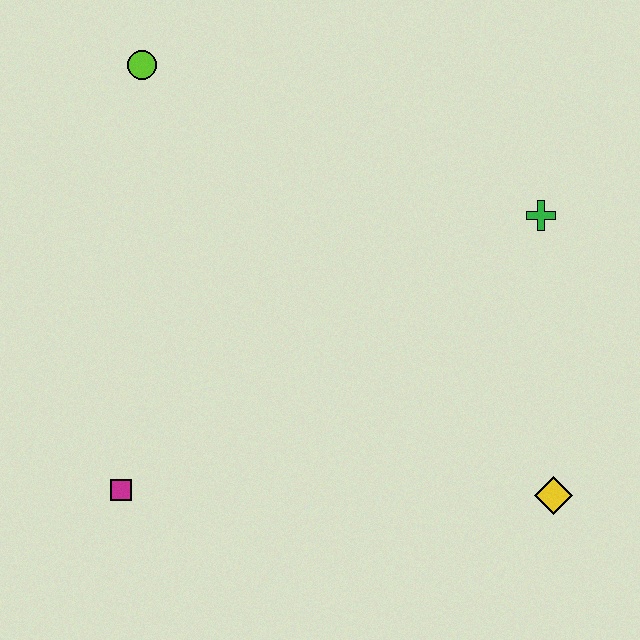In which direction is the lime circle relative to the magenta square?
The lime circle is above the magenta square.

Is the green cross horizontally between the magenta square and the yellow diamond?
Yes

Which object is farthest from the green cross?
The magenta square is farthest from the green cross.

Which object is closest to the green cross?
The yellow diamond is closest to the green cross.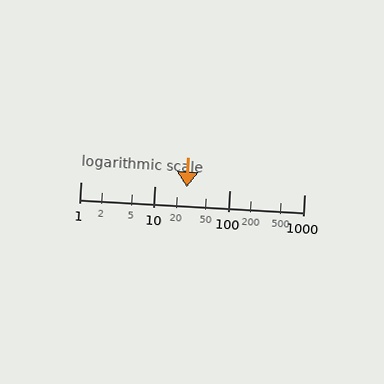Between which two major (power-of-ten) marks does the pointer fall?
The pointer is between 10 and 100.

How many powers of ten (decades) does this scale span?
The scale spans 3 decades, from 1 to 1000.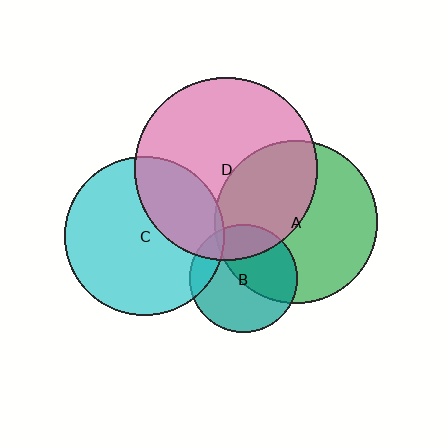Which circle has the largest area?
Circle D (pink).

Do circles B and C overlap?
Yes.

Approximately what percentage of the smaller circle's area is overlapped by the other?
Approximately 15%.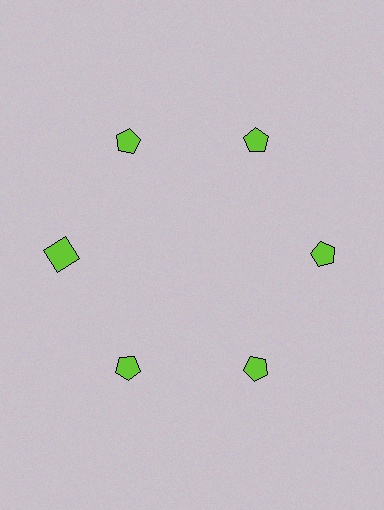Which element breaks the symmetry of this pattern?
The lime square at roughly the 9 o'clock position breaks the symmetry. All other shapes are lime pentagons.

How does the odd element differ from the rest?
It has a different shape: square instead of pentagon.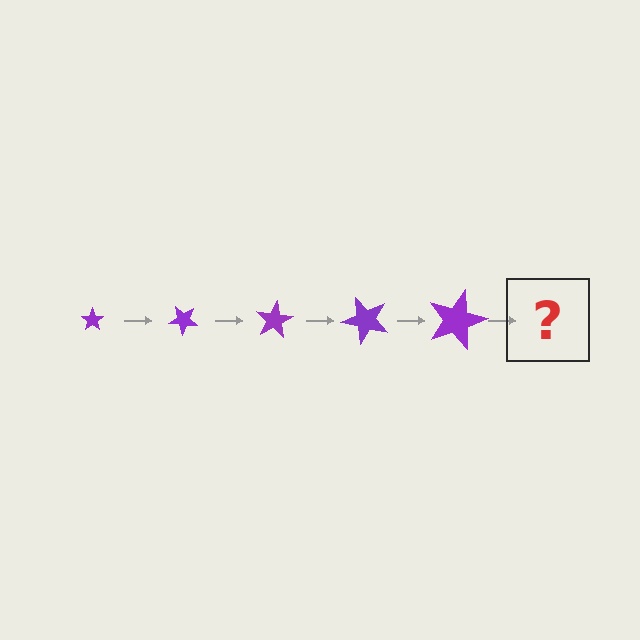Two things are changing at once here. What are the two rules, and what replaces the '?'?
The two rules are that the star grows larger each step and it rotates 40 degrees each step. The '?' should be a star, larger than the previous one and rotated 200 degrees from the start.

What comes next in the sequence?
The next element should be a star, larger than the previous one and rotated 200 degrees from the start.